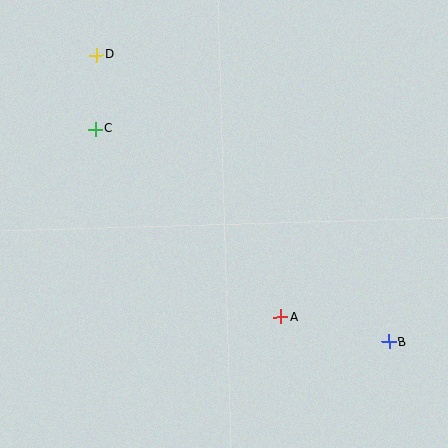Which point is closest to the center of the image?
Point A at (281, 317) is closest to the center.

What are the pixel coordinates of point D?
Point D is at (96, 55).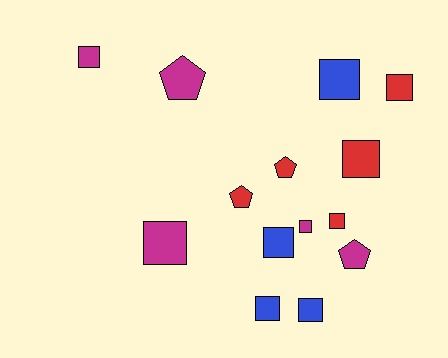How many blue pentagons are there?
There are no blue pentagons.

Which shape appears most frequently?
Square, with 10 objects.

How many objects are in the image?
There are 14 objects.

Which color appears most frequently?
Magenta, with 5 objects.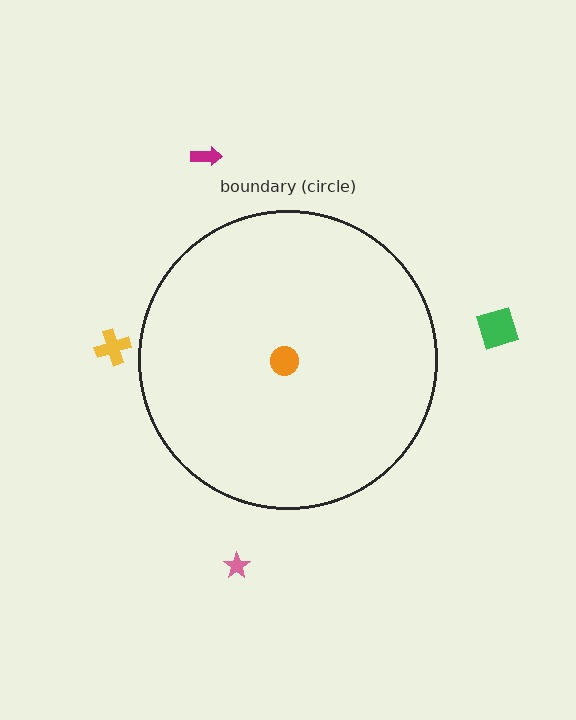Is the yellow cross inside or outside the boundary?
Outside.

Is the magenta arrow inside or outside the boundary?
Outside.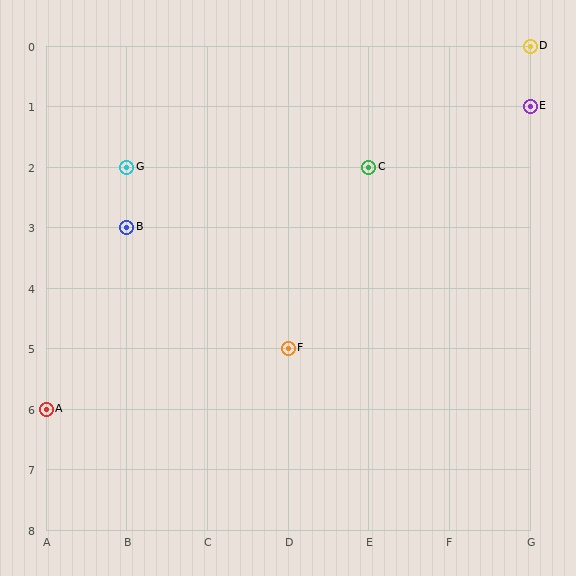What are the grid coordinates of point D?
Point D is at grid coordinates (G, 0).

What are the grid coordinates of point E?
Point E is at grid coordinates (G, 1).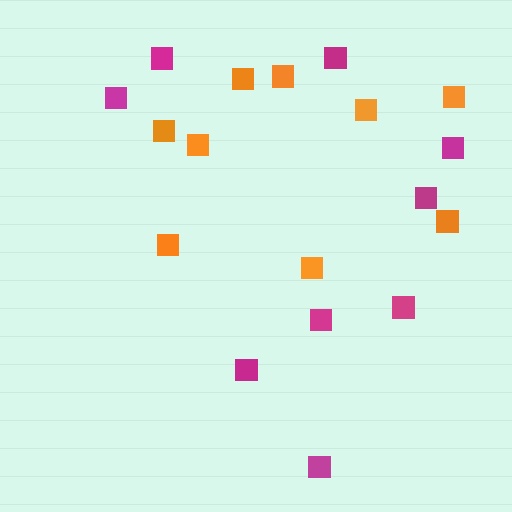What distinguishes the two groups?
There are 2 groups: one group of orange squares (9) and one group of magenta squares (9).